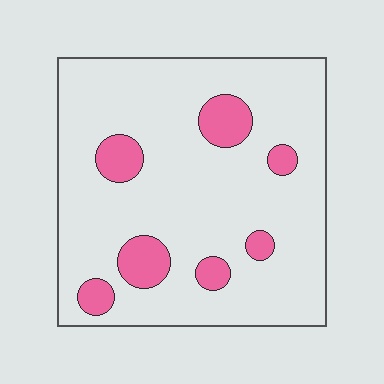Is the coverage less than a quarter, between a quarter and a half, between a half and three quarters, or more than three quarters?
Less than a quarter.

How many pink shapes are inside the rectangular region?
7.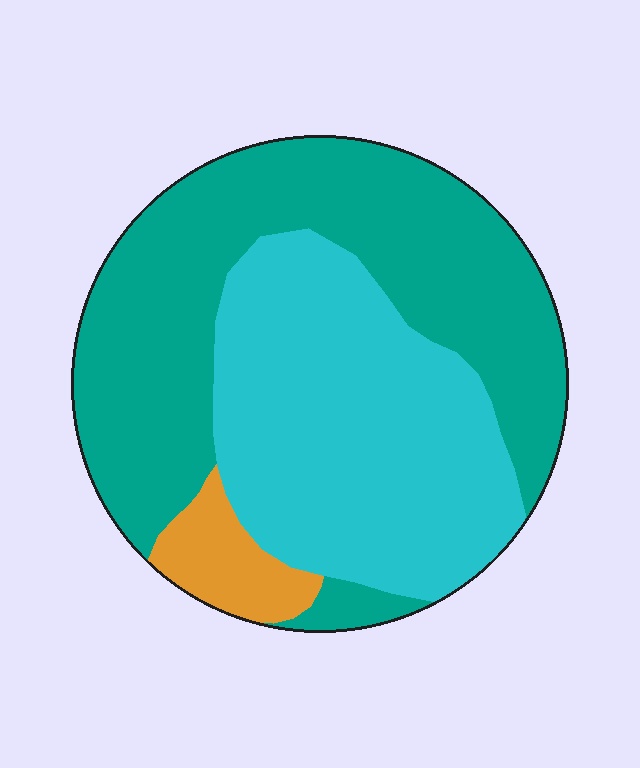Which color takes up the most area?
Teal, at roughly 50%.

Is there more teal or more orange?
Teal.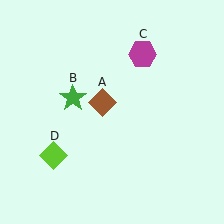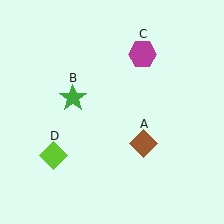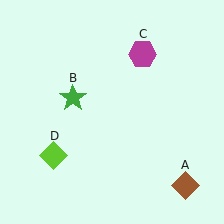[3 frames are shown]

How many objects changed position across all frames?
1 object changed position: brown diamond (object A).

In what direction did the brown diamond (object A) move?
The brown diamond (object A) moved down and to the right.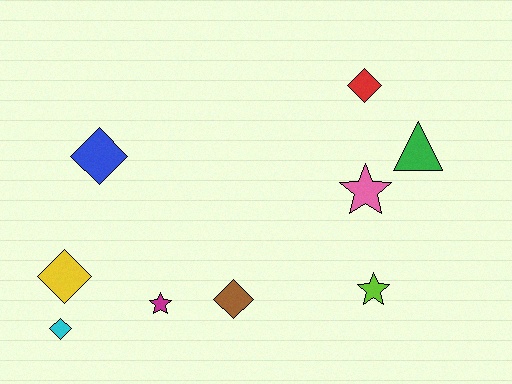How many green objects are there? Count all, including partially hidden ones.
There is 1 green object.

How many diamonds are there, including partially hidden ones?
There are 5 diamonds.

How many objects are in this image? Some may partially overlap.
There are 9 objects.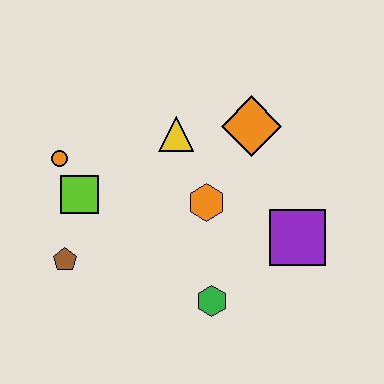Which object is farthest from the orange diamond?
The brown pentagon is farthest from the orange diamond.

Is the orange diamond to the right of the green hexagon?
Yes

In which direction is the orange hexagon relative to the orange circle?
The orange hexagon is to the right of the orange circle.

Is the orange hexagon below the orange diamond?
Yes